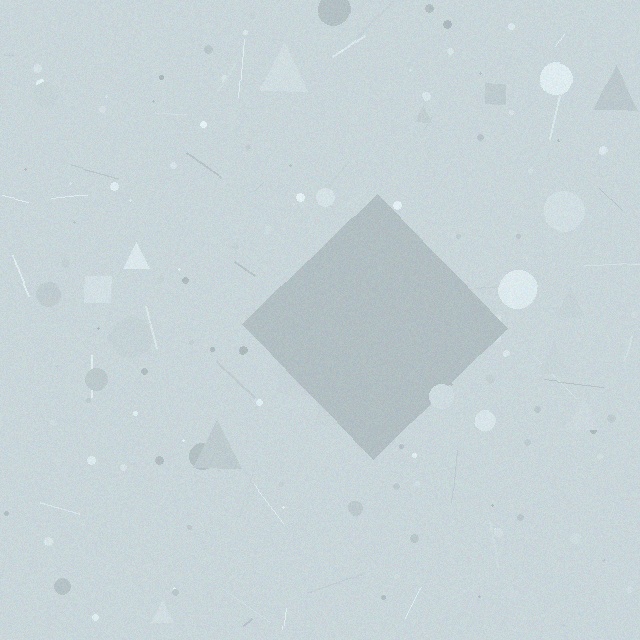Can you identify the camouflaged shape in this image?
The camouflaged shape is a diamond.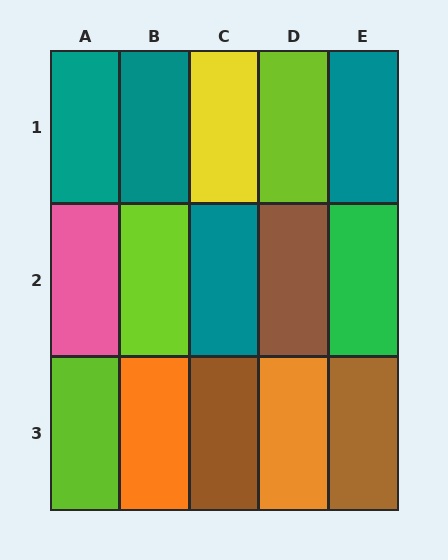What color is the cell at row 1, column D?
Lime.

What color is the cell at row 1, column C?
Yellow.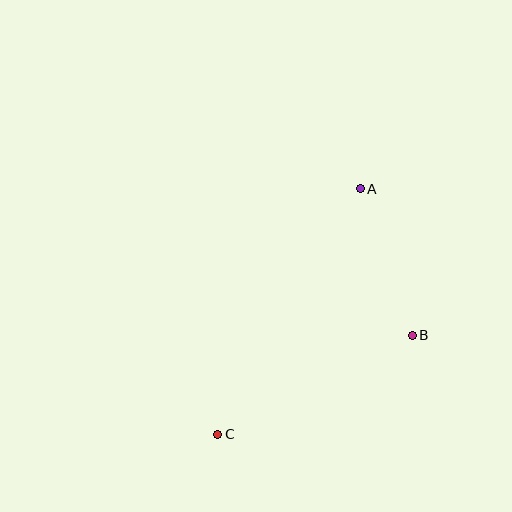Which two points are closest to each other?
Points A and B are closest to each other.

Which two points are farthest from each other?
Points A and C are farthest from each other.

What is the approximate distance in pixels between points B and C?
The distance between B and C is approximately 219 pixels.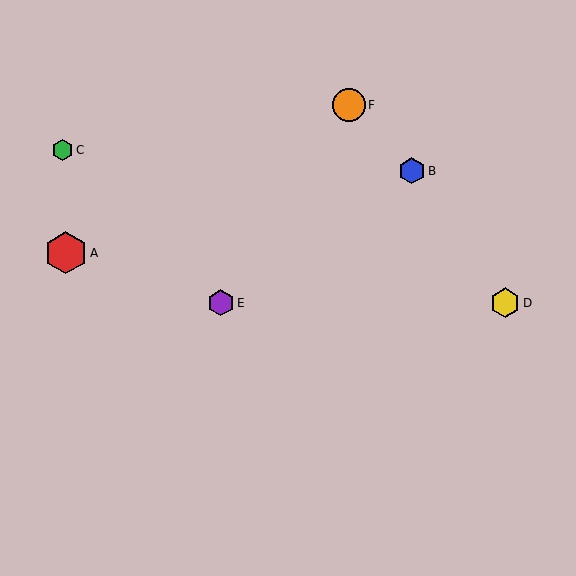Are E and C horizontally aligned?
No, E is at y≈303 and C is at y≈150.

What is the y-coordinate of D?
Object D is at y≈303.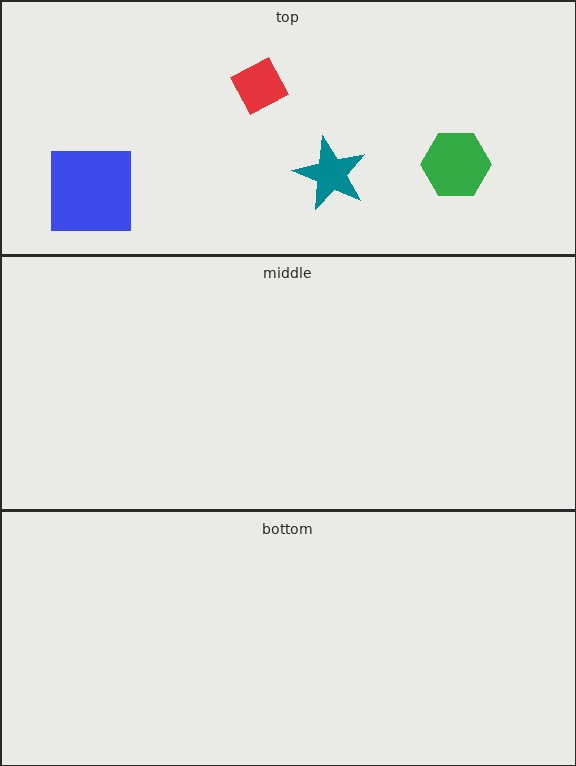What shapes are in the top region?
The green hexagon, the blue square, the teal star, the red diamond.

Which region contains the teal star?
The top region.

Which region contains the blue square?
The top region.